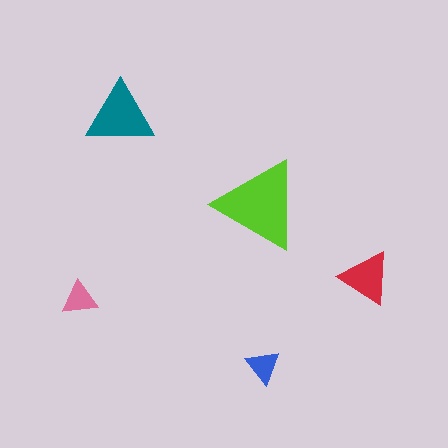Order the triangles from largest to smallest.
the lime one, the teal one, the red one, the pink one, the blue one.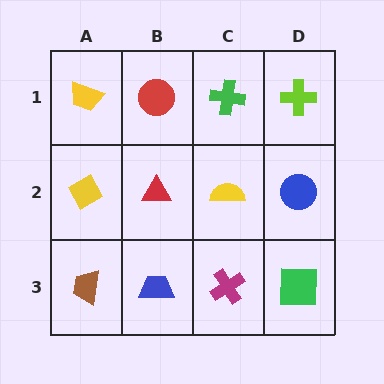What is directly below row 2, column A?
A brown trapezoid.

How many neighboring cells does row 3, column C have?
3.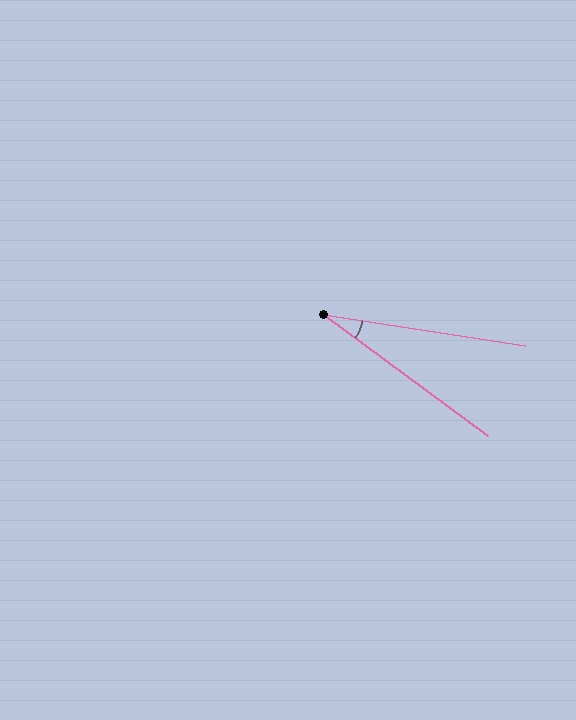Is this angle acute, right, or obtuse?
It is acute.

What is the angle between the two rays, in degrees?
Approximately 28 degrees.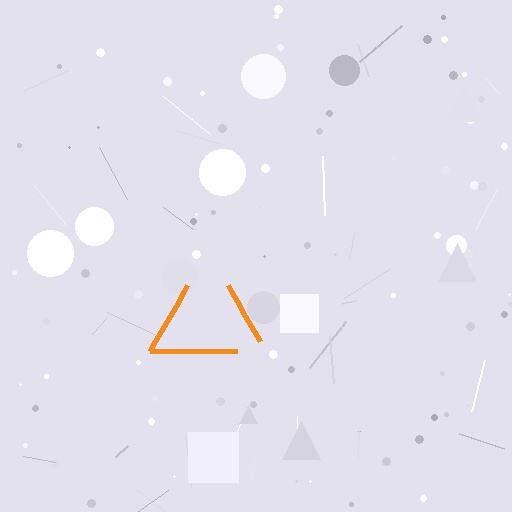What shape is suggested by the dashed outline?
The dashed outline suggests a triangle.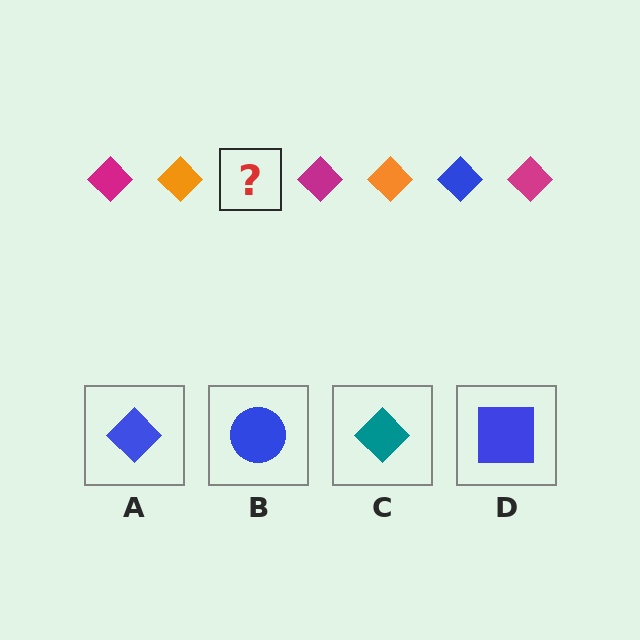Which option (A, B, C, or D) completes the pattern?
A.